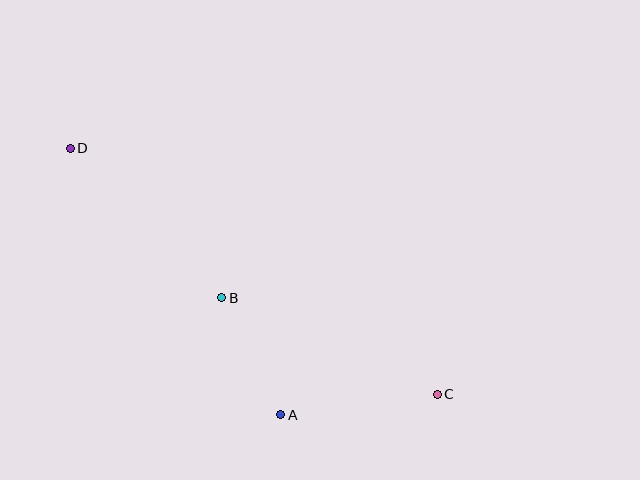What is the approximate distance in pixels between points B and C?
The distance between B and C is approximately 236 pixels.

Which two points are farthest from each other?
Points C and D are farthest from each other.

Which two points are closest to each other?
Points A and B are closest to each other.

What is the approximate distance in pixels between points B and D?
The distance between B and D is approximately 213 pixels.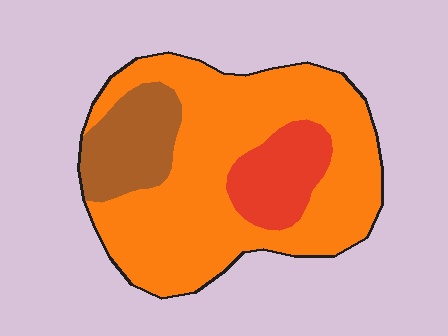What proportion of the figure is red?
Red takes up about one eighth (1/8) of the figure.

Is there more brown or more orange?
Orange.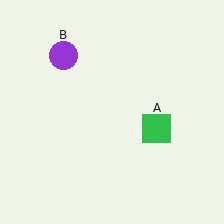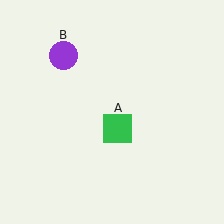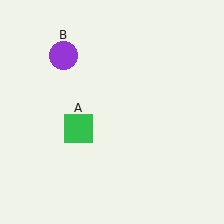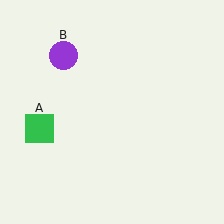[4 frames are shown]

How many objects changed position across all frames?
1 object changed position: green square (object A).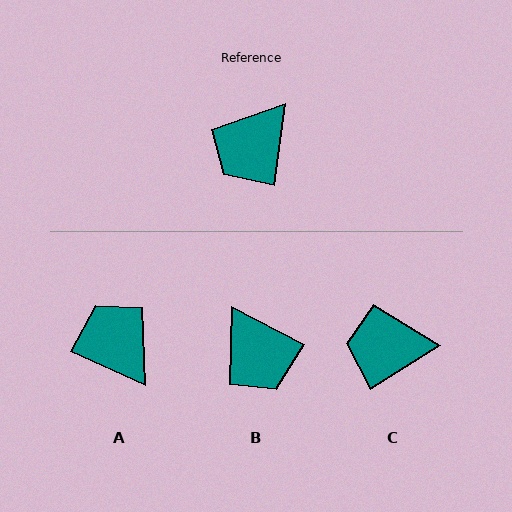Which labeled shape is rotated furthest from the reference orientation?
A, about 107 degrees away.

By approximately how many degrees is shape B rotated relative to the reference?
Approximately 69 degrees counter-clockwise.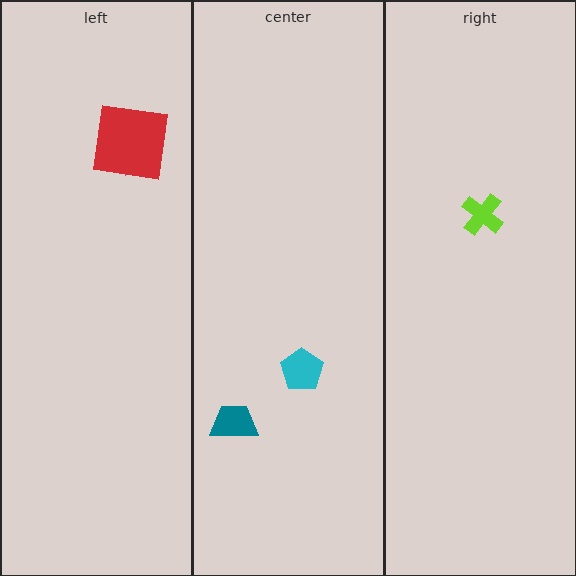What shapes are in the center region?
The teal trapezoid, the cyan pentagon.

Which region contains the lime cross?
The right region.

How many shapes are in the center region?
2.